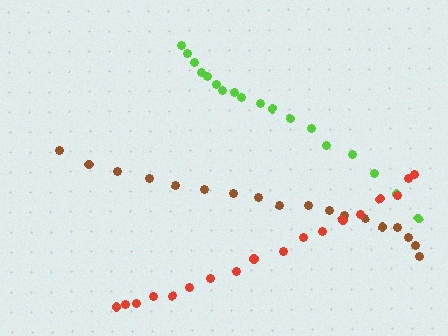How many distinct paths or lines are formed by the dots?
There are 3 distinct paths.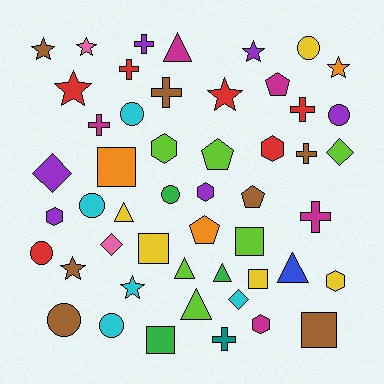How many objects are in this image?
There are 50 objects.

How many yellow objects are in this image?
There are 5 yellow objects.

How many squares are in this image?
There are 6 squares.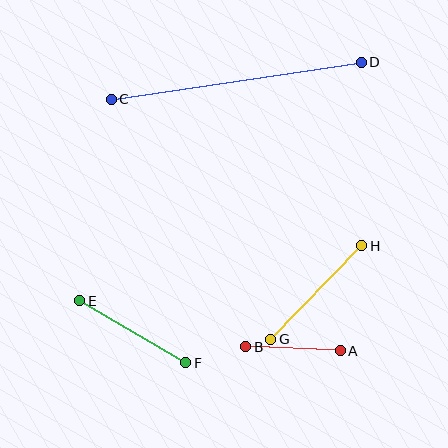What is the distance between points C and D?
The distance is approximately 253 pixels.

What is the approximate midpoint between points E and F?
The midpoint is at approximately (133, 332) pixels.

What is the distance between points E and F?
The distance is approximately 123 pixels.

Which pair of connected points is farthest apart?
Points C and D are farthest apart.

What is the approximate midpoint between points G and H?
The midpoint is at approximately (316, 293) pixels.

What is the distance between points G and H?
The distance is approximately 130 pixels.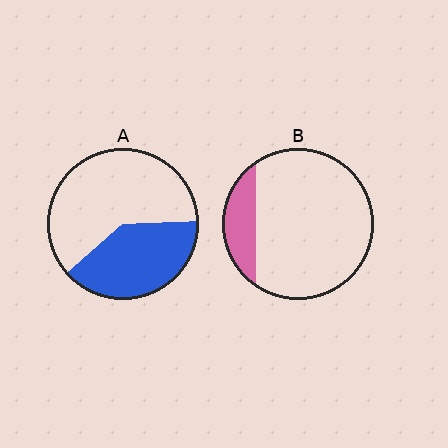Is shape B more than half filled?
No.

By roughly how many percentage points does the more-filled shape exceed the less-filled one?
By roughly 25 percentage points (A over B).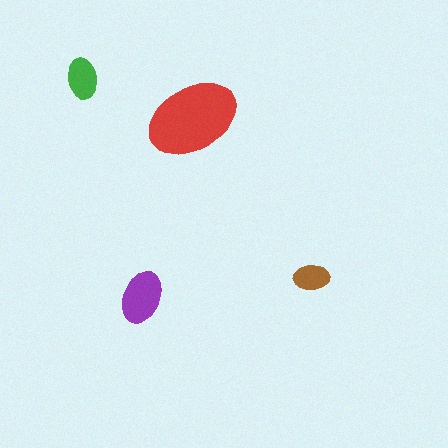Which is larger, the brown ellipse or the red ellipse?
The red one.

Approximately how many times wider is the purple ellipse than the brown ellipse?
About 1.5 times wider.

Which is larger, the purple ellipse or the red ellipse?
The red one.